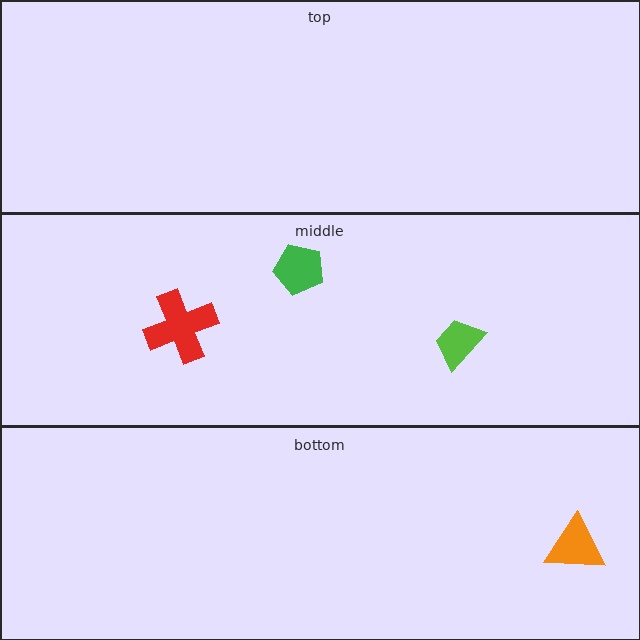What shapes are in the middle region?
The lime trapezoid, the green pentagon, the red cross.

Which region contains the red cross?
The middle region.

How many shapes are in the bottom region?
1.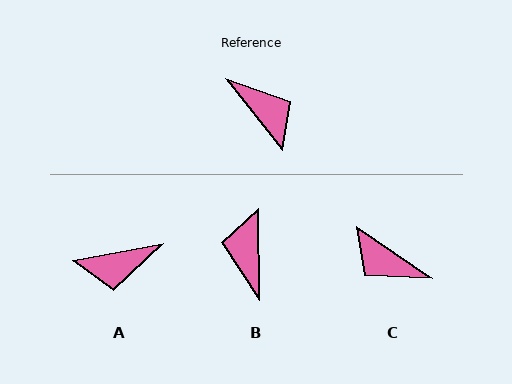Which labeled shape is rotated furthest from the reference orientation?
C, about 162 degrees away.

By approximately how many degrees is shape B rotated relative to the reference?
Approximately 143 degrees counter-clockwise.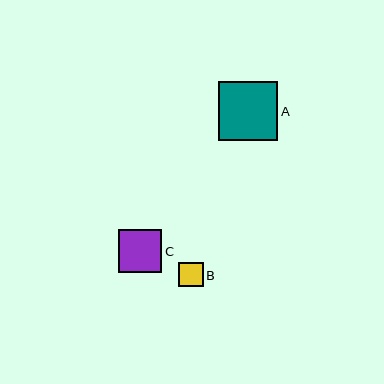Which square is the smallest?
Square B is the smallest with a size of approximately 25 pixels.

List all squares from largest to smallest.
From largest to smallest: A, C, B.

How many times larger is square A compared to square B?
Square A is approximately 2.4 times the size of square B.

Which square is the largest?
Square A is the largest with a size of approximately 59 pixels.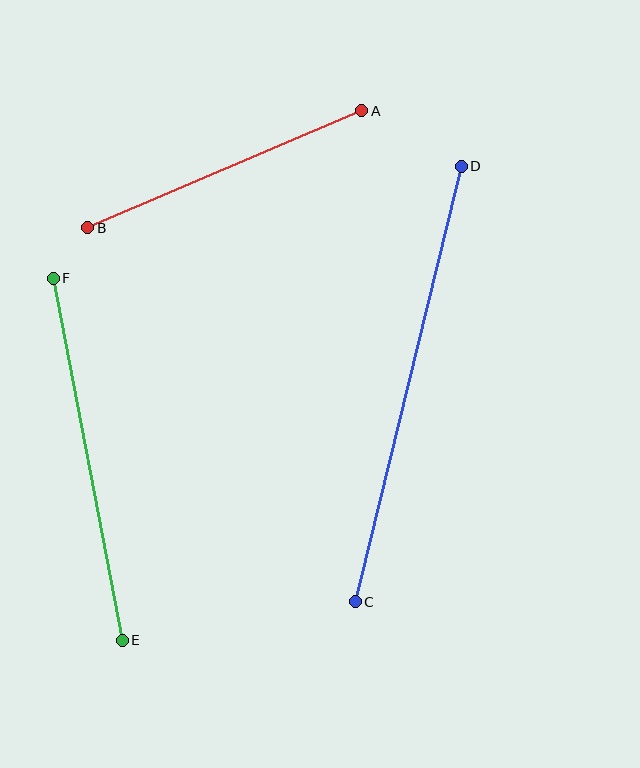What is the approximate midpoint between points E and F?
The midpoint is at approximately (88, 459) pixels.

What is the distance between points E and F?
The distance is approximately 368 pixels.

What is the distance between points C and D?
The distance is approximately 448 pixels.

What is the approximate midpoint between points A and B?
The midpoint is at approximately (225, 169) pixels.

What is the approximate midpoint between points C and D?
The midpoint is at approximately (408, 384) pixels.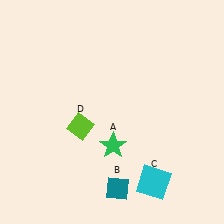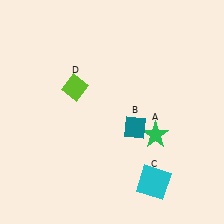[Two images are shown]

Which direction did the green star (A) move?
The green star (A) moved right.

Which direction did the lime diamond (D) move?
The lime diamond (D) moved up.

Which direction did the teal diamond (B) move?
The teal diamond (B) moved up.